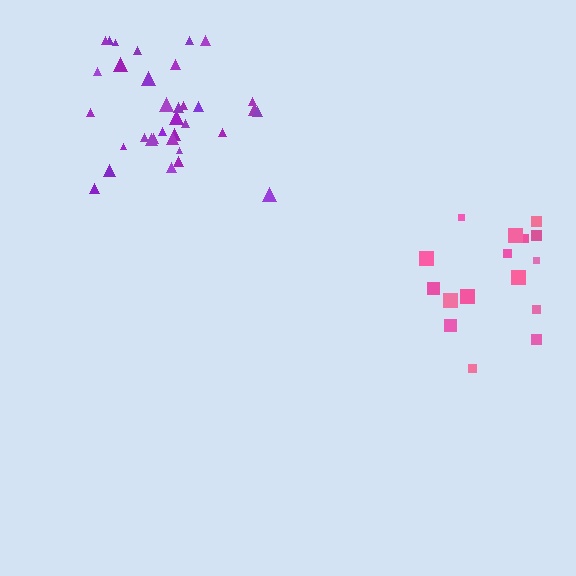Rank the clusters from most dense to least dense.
purple, pink.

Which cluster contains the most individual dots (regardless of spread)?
Purple (34).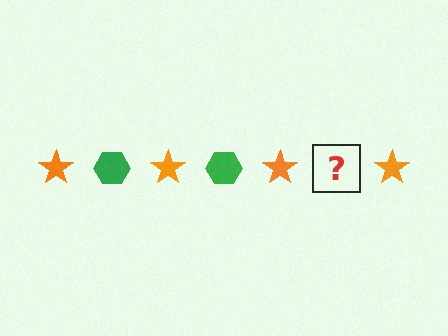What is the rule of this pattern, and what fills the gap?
The rule is that the pattern alternates between orange star and green hexagon. The gap should be filled with a green hexagon.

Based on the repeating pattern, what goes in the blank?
The blank should be a green hexagon.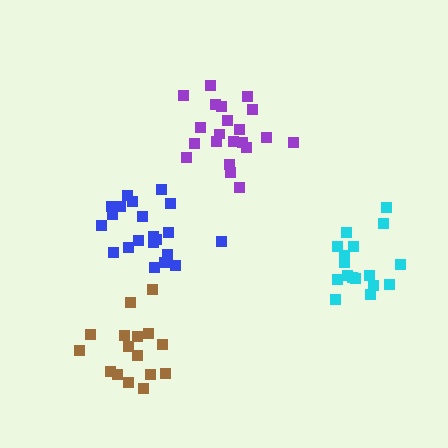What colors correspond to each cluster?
The clusters are colored: brown, purple, blue, cyan.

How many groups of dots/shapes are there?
There are 4 groups.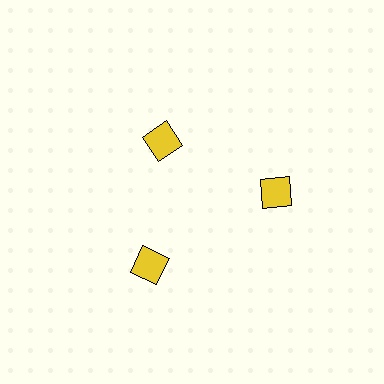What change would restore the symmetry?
The symmetry would be restored by moving it outward, back onto the ring so that all 3 squares sit at equal angles and equal distance from the center.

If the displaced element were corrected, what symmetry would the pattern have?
It would have 3-fold rotational symmetry — the pattern would map onto itself every 120 degrees.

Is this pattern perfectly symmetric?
No. The 3 yellow squares are arranged in a ring, but one element near the 11 o'clock position is pulled inward toward the center, breaking the 3-fold rotational symmetry.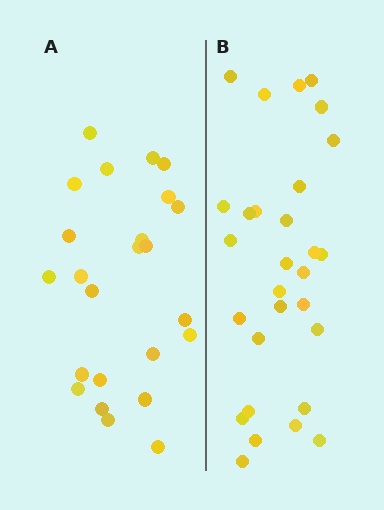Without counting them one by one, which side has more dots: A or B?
Region B (the right region) has more dots.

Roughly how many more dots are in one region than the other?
Region B has about 5 more dots than region A.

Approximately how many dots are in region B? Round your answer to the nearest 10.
About 30 dots. (The exact count is 29, which rounds to 30.)